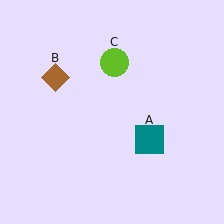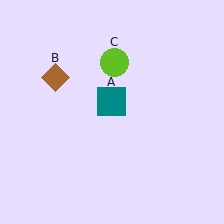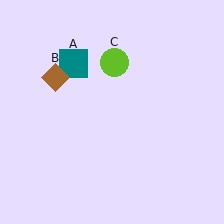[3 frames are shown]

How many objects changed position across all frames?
1 object changed position: teal square (object A).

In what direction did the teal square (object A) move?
The teal square (object A) moved up and to the left.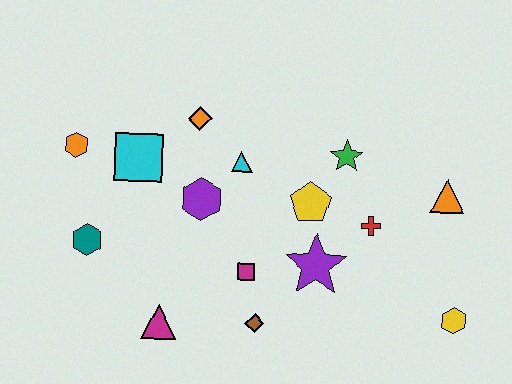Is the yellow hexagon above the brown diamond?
Yes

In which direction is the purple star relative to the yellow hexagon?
The purple star is to the left of the yellow hexagon.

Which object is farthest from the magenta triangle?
The orange triangle is farthest from the magenta triangle.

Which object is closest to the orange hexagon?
The cyan square is closest to the orange hexagon.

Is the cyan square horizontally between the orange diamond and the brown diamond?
No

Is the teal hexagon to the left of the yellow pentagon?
Yes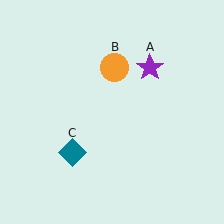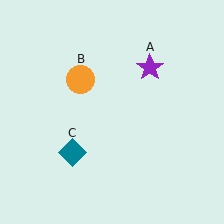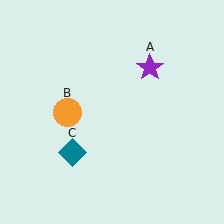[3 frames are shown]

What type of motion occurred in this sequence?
The orange circle (object B) rotated counterclockwise around the center of the scene.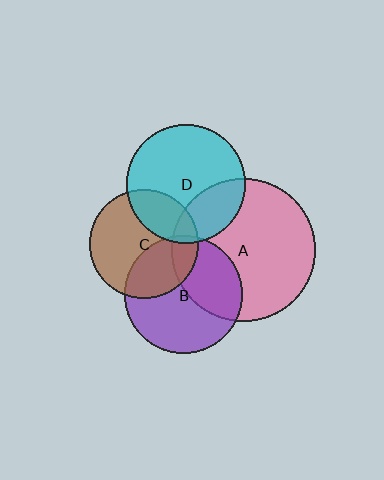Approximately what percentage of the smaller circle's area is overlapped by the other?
Approximately 35%.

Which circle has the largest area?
Circle A (pink).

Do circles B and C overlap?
Yes.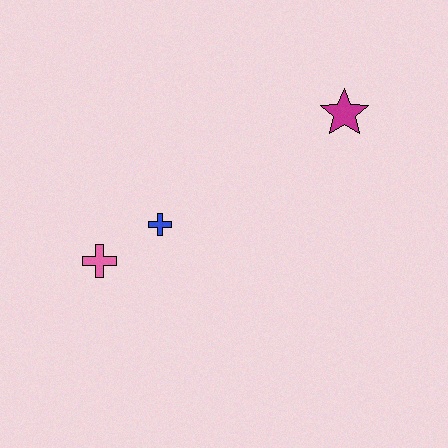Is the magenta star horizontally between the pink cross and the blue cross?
No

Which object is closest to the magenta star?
The blue cross is closest to the magenta star.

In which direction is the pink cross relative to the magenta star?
The pink cross is to the left of the magenta star.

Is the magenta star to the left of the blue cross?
No